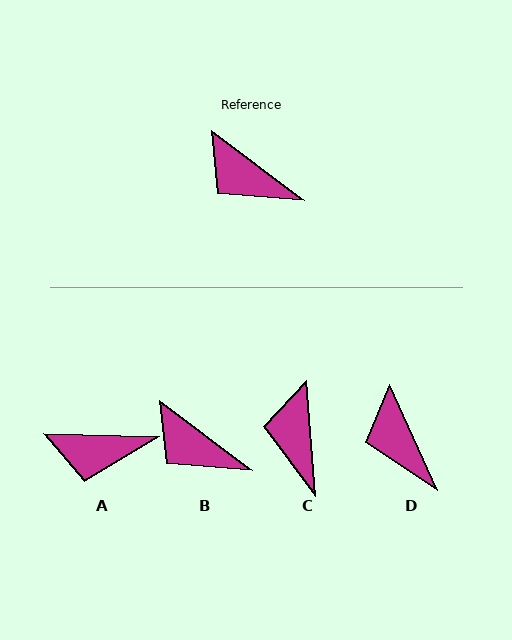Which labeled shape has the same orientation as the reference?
B.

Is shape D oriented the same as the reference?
No, it is off by about 29 degrees.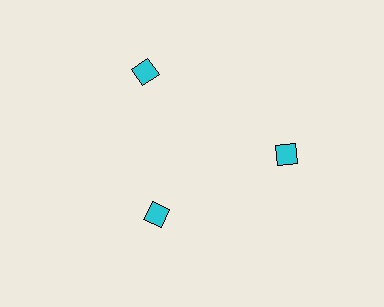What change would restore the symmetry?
The symmetry would be restored by moving it outward, back onto the ring so that all 3 squares sit at equal angles and equal distance from the center.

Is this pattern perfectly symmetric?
No. The 3 cyan squares are arranged in a ring, but one element near the 7 o'clock position is pulled inward toward the center, breaking the 3-fold rotational symmetry.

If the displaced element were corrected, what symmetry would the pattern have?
It would have 3-fold rotational symmetry — the pattern would map onto itself every 120 degrees.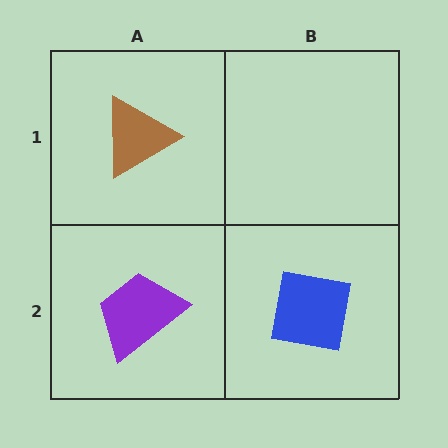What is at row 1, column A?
A brown triangle.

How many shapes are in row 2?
2 shapes.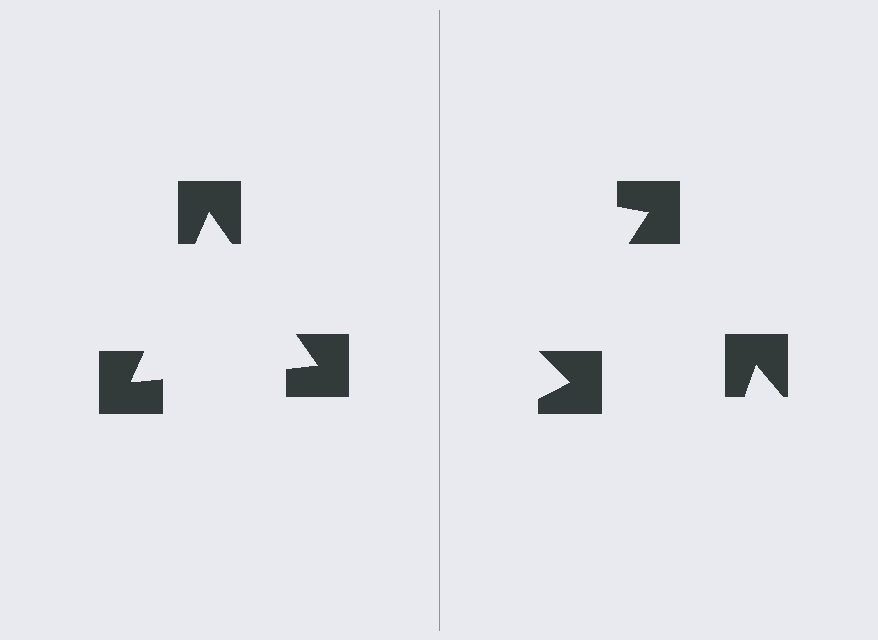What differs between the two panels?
The notched squares are positioned identically on both sides; only the wedge orientations differ. On the left they align to a triangle; on the right they are misaligned.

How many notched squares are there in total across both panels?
6 — 3 on each side.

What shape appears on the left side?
An illusory triangle.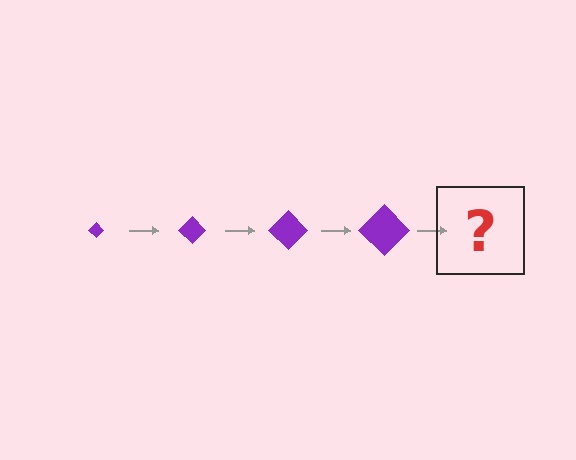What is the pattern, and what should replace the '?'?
The pattern is that the diamond gets progressively larger each step. The '?' should be a purple diamond, larger than the previous one.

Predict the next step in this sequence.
The next step is a purple diamond, larger than the previous one.